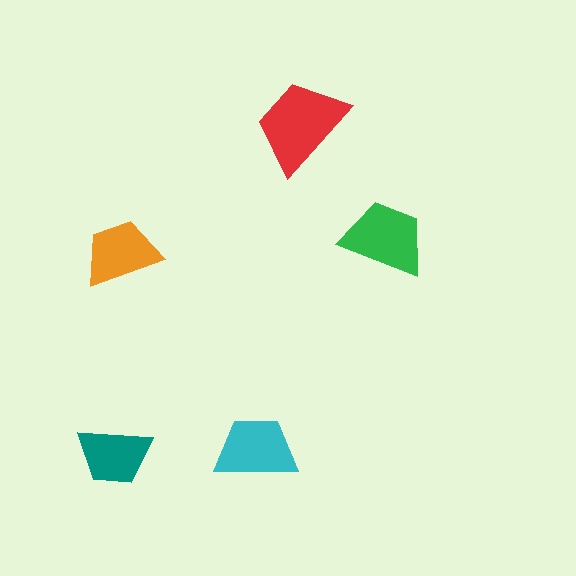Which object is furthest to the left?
The teal trapezoid is leftmost.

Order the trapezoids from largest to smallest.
the red one, the green one, the cyan one, the orange one, the teal one.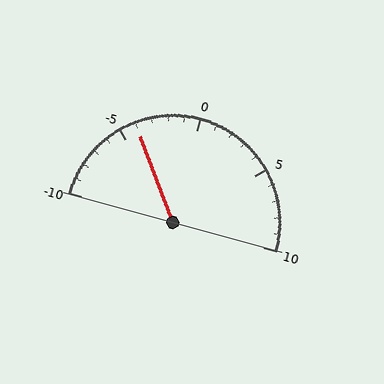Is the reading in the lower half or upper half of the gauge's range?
The reading is in the lower half of the range (-10 to 10).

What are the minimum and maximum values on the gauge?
The gauge ranges from -10 to 10.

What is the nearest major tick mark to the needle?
The nearest major tick mark is -5.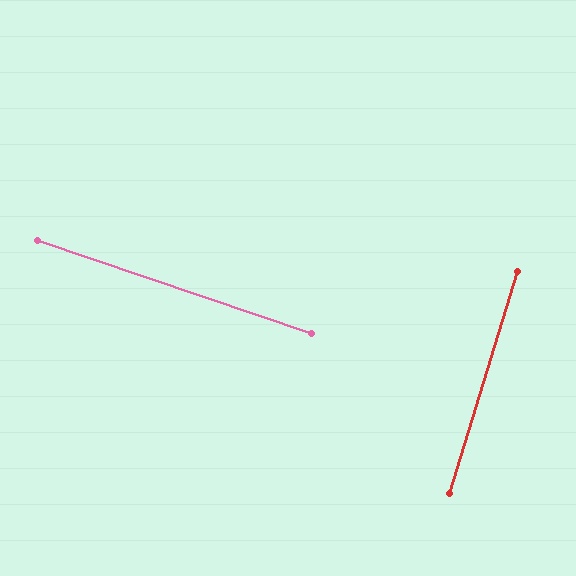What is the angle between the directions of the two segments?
Approximately 88 degrees.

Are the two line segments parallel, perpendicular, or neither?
Perpendicular — they meet at approximately 88°.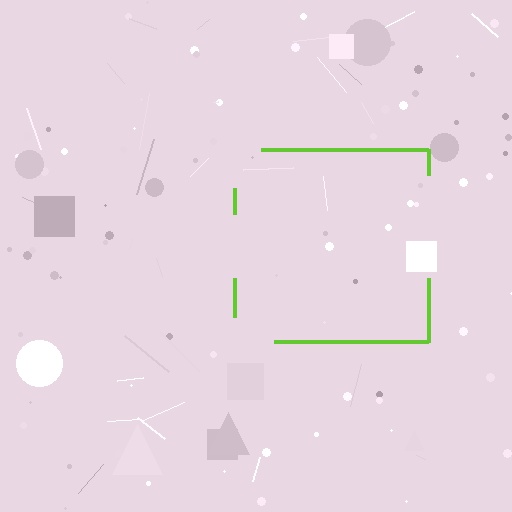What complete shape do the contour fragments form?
The contour fragments form a square.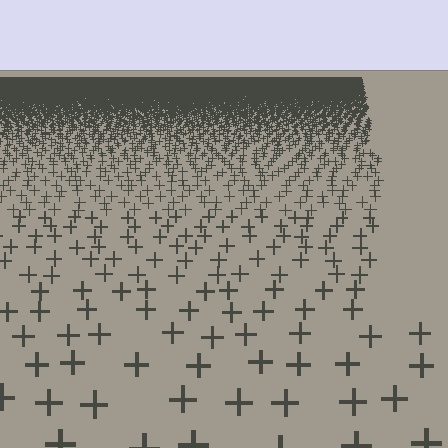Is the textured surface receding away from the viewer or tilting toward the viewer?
The surface is receding away from the viewer. Texture elements get smaller and denser toward the top.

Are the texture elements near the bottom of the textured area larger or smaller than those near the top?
Larger. Near the bottom, elements are closer to the viewer and appear at a bigger on-screen size.